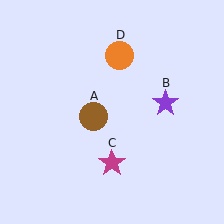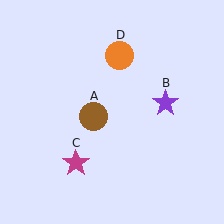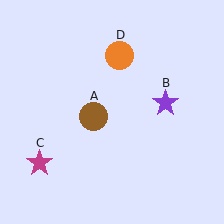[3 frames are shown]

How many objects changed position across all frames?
1 object changed position: magenta star (object C).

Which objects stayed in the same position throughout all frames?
Brown circle (object A) and purple star (object B) and orange circle (object D) remained stationary.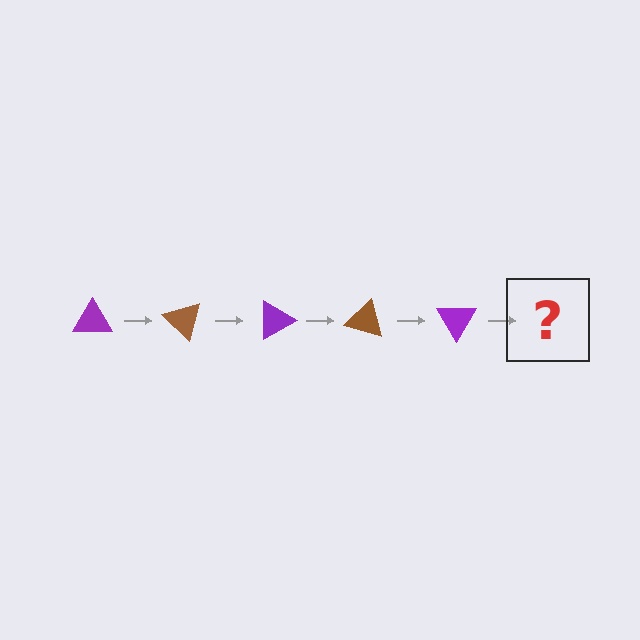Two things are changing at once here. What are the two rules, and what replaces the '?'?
The two rules are that it rotates 45 degrees each step and the color cycles through purple and brown. The '?' should be a brown triangle, rotated 225 degrees from the start.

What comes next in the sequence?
The next element should be a brown triangle, rotated 225 degrees from the start.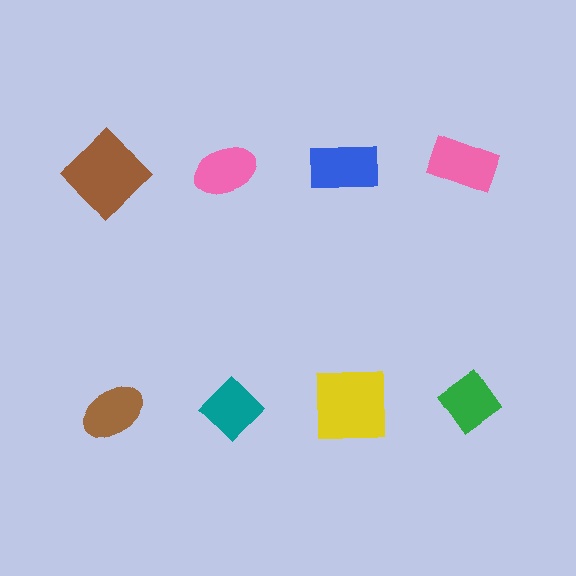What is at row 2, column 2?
A teal diamond.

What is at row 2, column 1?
A brown ellipse.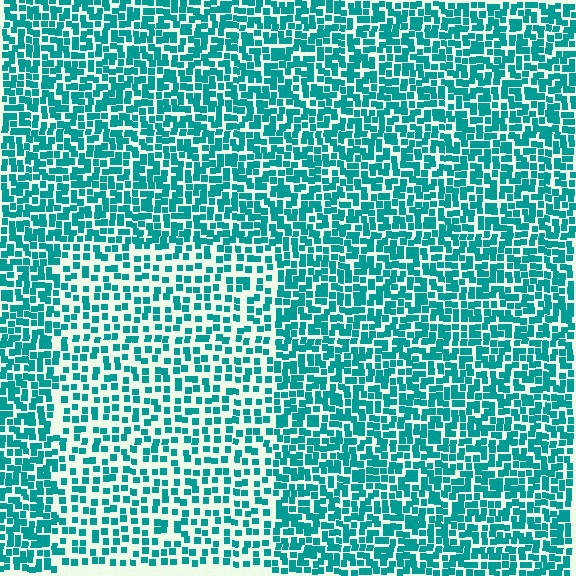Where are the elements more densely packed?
The elements are more densely packed outside the rectangle boundary.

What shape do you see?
I see a rectangle.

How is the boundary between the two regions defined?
The boundary is defined by a change in element density (approximately 1.8x ratio). All elements are the same color, size, and shape.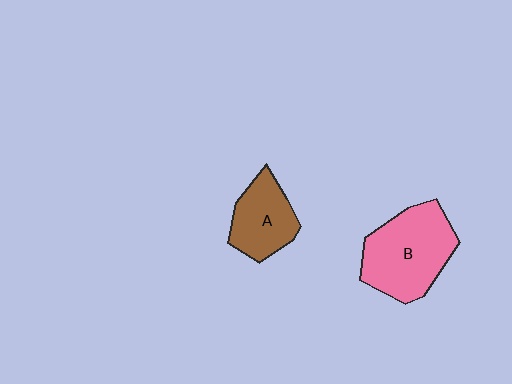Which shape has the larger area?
Shape B (pink).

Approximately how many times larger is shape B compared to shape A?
Approximately 1.6 times.